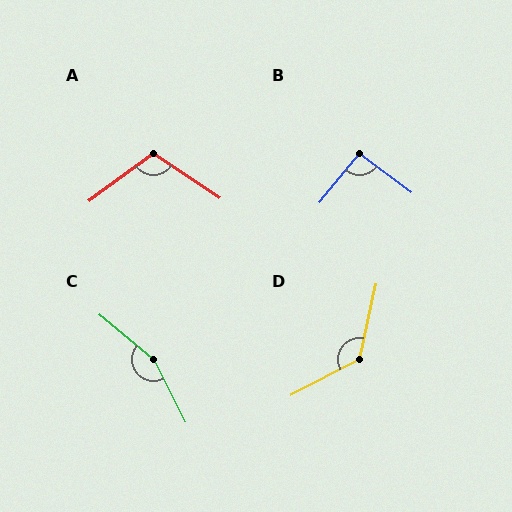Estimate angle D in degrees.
Approximately 130 degrees.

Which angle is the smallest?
B, at approximately 92 degrees.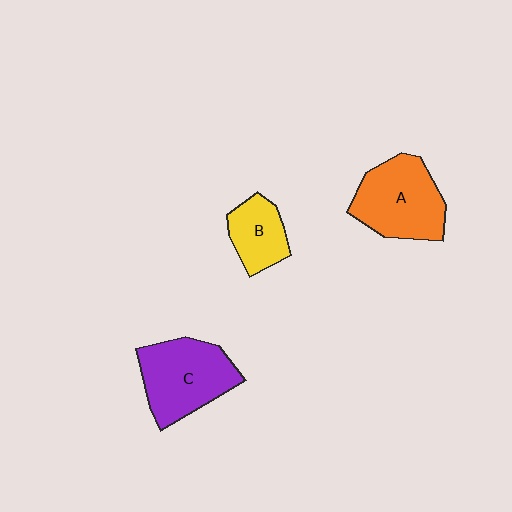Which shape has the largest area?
Shape C (purple).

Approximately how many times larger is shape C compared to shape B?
Approximately 1.8 times.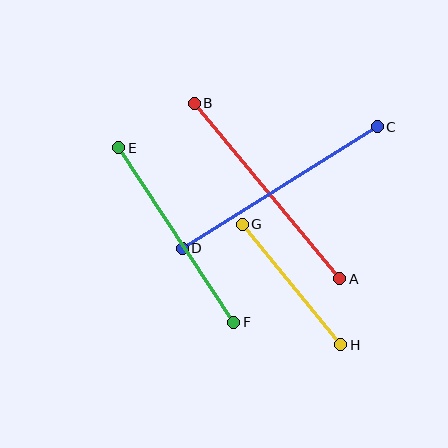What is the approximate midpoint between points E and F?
The midpoint is at approximately (176, 235) pixels.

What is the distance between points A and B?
The distance is approximately 228 pixels.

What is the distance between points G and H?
The distance is approximately 156 pixels.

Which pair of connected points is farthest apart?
Points C and D are farthest apart.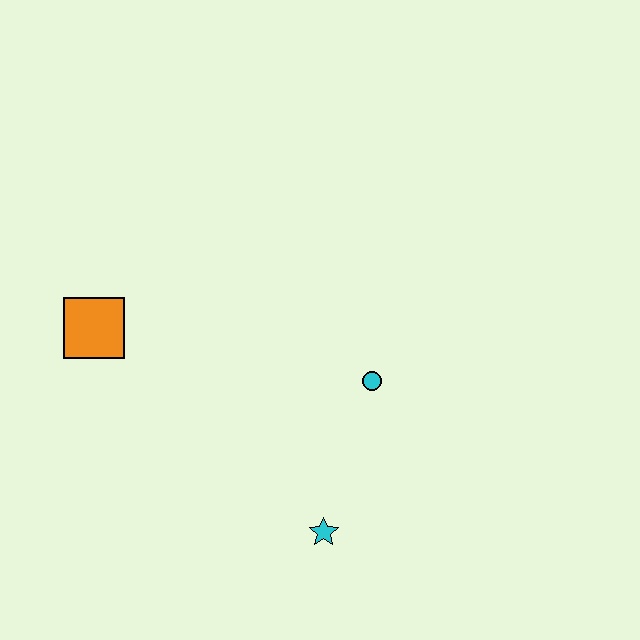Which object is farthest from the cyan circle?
The orange square is farthest from the cyan circle.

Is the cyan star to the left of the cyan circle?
Yes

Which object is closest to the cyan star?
The cyan circle is closest to the cyan star.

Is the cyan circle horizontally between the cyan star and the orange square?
No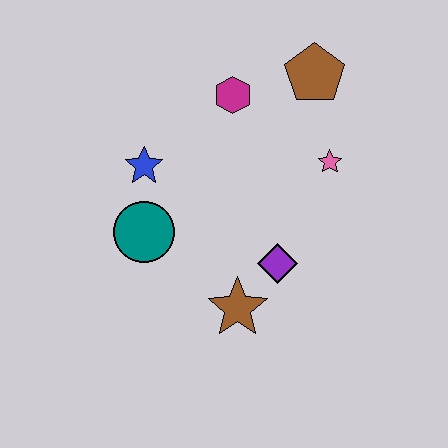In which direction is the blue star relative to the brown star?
The blue star is above the brown star.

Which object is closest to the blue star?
The teal circle is closest to the blue star.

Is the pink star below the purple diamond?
No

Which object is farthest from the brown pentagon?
The brown star is farthest from the brown pentagon.